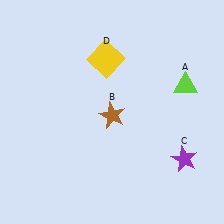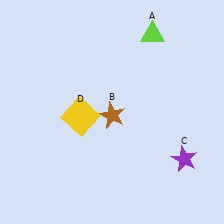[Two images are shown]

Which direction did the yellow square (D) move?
The yellow square (D) moved down.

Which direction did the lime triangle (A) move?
The lime triangle (A) moved up.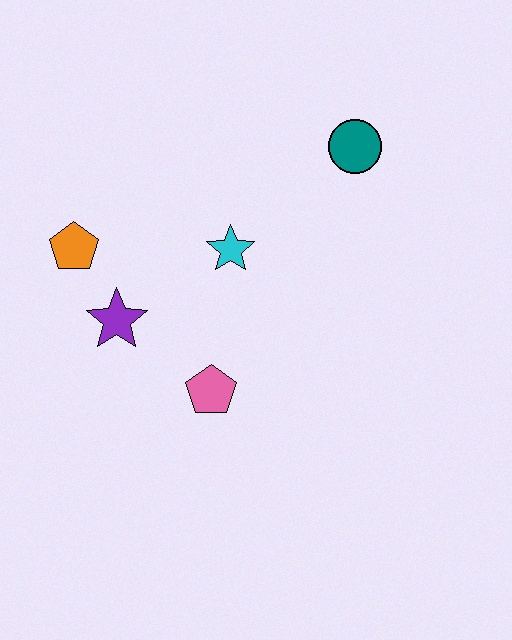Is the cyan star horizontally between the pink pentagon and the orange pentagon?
No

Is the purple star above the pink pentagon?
Yes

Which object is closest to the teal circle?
The cyan star is closest to the teal circle.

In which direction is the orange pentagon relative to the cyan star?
The orange pentagon is to the left of the cyan star.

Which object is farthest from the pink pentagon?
The teal circle is farthest from the pink pentagon.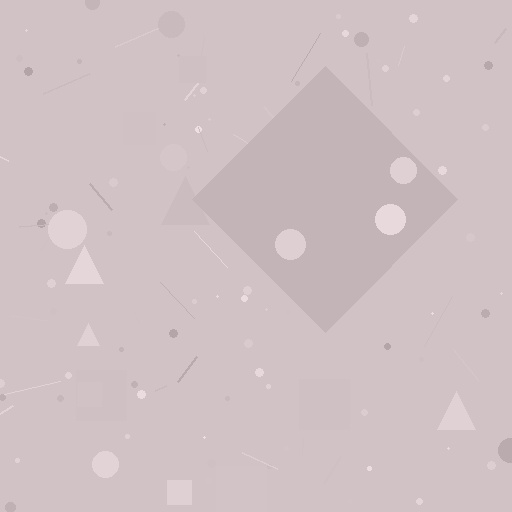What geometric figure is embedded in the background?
A diamond is embedded in the background.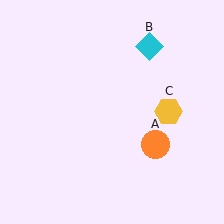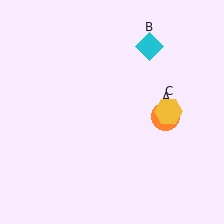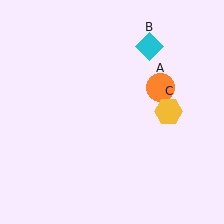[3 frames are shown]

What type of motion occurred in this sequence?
The orange circle (object A) rotated counterclockwise around the center of the scene.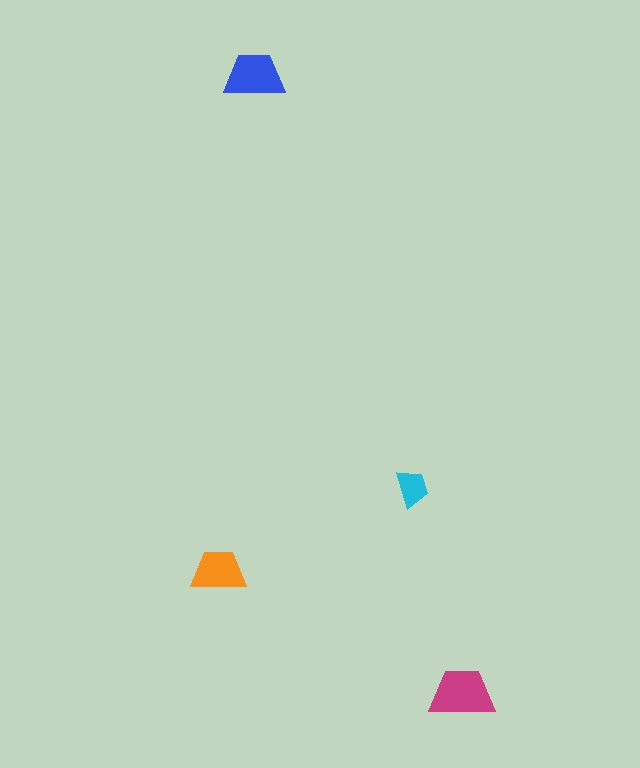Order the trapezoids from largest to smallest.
the magenta one, the blue one, the orange one, the cyan one.